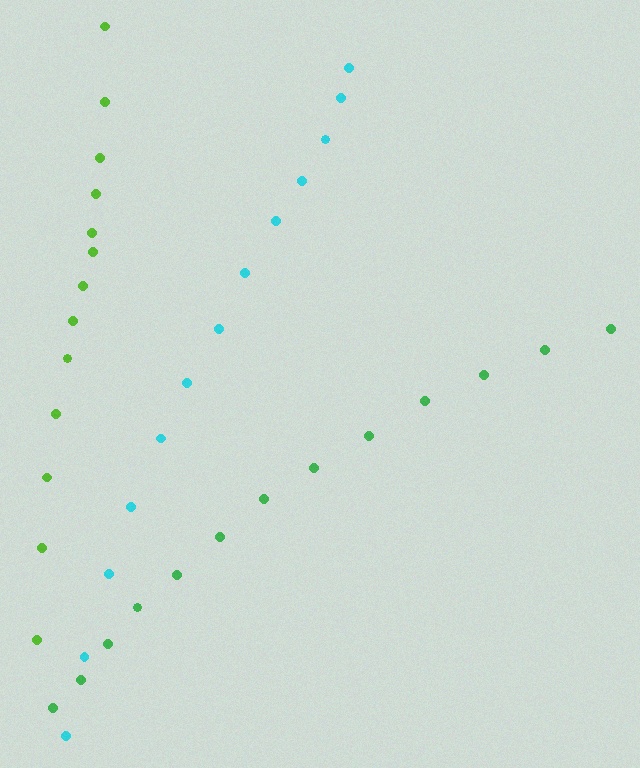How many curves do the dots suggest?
There are 3 distinct paths.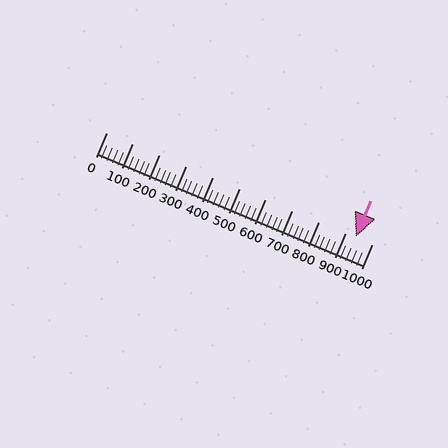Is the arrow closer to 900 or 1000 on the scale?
The arrow is closer to 900.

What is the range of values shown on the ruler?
The ruler shows values from 0 to 1000.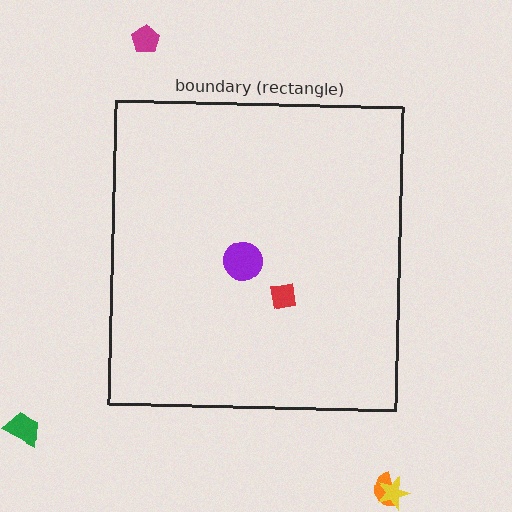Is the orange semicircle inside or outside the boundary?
Outside.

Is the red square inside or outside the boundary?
Inside.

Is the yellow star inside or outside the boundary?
Outside.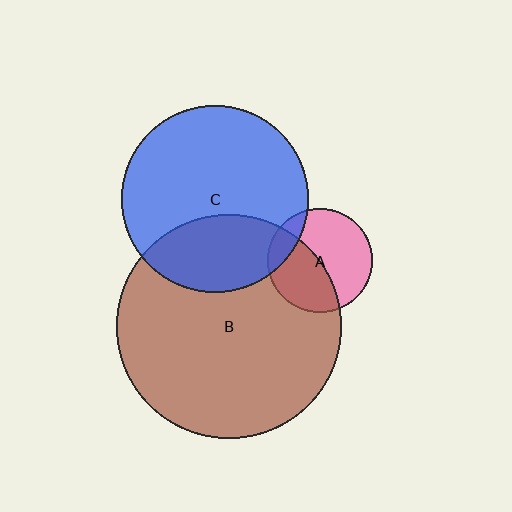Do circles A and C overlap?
Yes.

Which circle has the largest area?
Circle B (brown).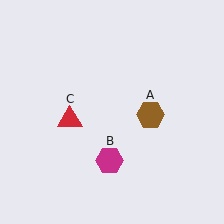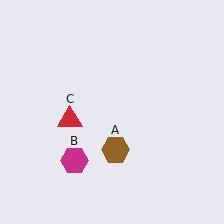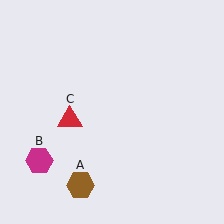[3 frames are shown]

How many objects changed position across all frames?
2 objects changed position: brown hexagon (object A), magenta hexagon (object B).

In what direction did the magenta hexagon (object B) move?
The magenta hexagon (object B) moved left.